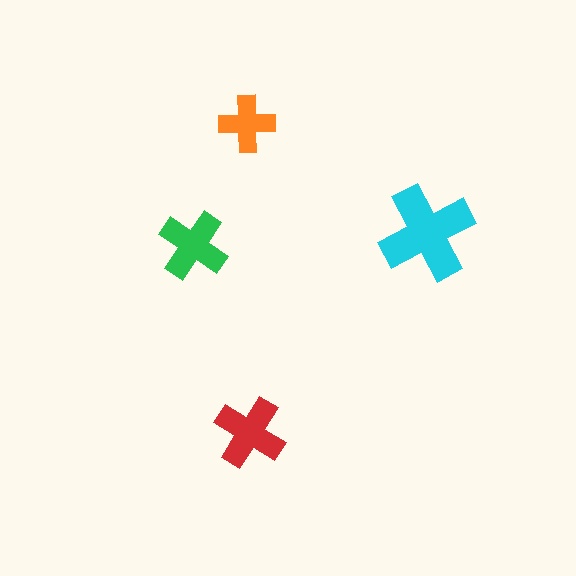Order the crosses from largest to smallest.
the cyan one, the red one, the green one, the orange one.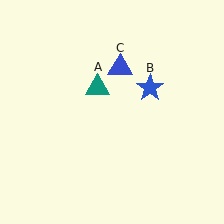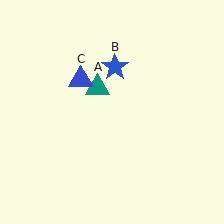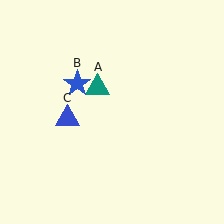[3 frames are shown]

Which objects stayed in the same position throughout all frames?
Teal triangle (object A) remained stationary.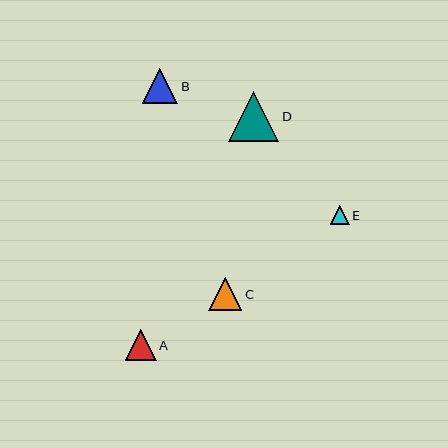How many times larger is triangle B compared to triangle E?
Triangle B is approximately 1.9 times the size of triangle E.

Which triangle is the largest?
Triangle D is the largest with a size of approximately 50 pixels.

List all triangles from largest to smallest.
From largest to smallest: D, B, C, A, E.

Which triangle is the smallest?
Triangle E is the smallest with a size of approximately 19 pixels.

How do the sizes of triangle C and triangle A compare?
Triangle C and triangle A are approximately the same size.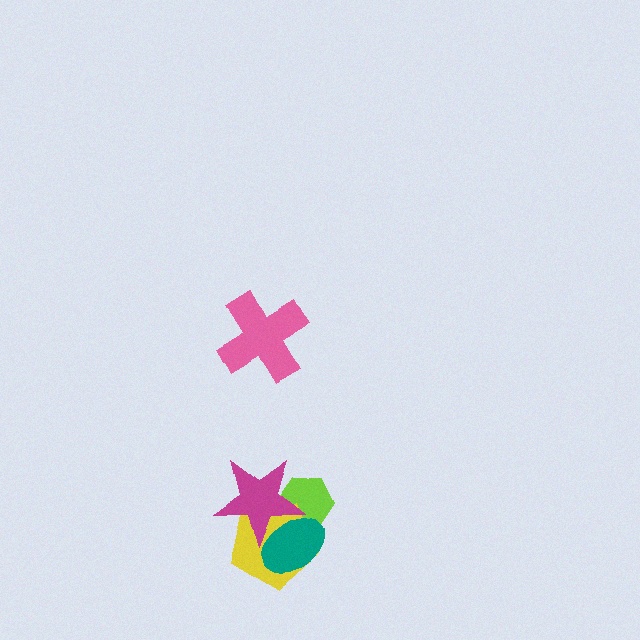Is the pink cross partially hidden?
No, no other shape covers it.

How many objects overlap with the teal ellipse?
3 objects overlap with the teal ellipse.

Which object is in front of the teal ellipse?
The magenta star is in front of the teal ellipse.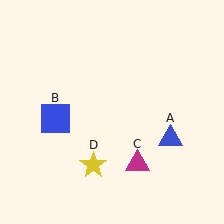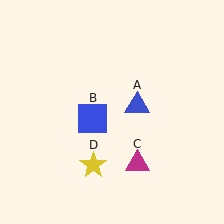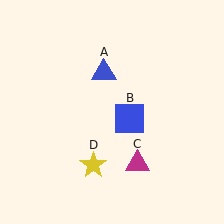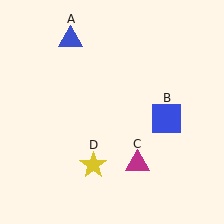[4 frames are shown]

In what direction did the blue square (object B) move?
The blue square (object B) moved right.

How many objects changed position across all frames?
2 objects changed position: blue triangle (object A), blue square (object B).